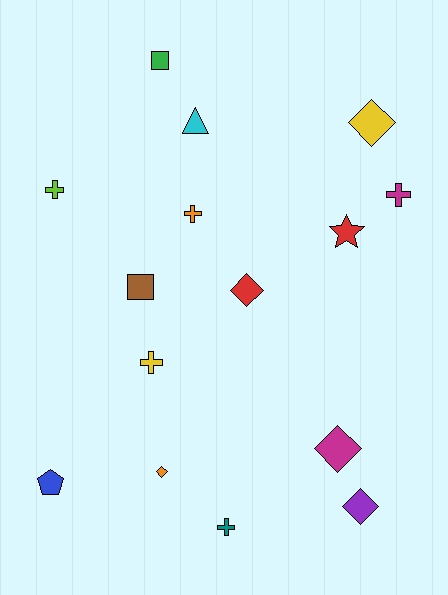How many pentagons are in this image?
There is 1 pentagon.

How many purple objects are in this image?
There is 1 purple object.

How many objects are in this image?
There are 15 objects.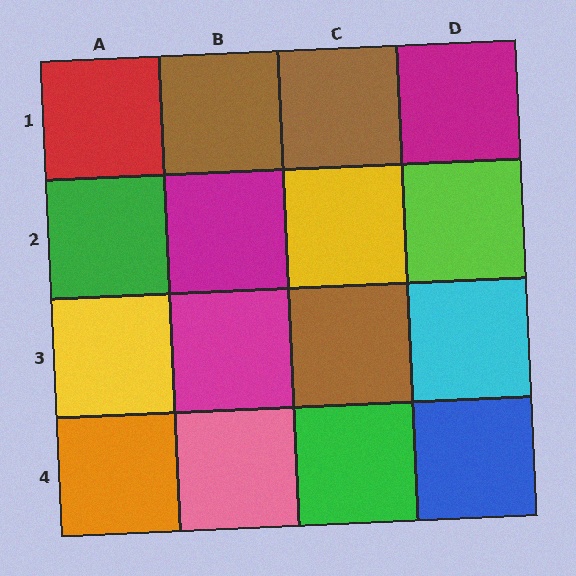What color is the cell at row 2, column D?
Lime.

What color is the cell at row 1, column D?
Magenta.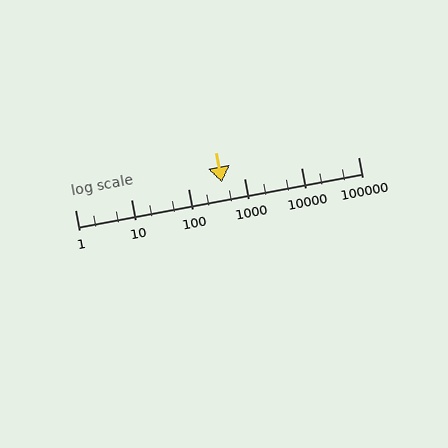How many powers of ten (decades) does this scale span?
The scale spans 5 decades, from 1 to 100000.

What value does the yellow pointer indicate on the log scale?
The pointer indicates approximately 390.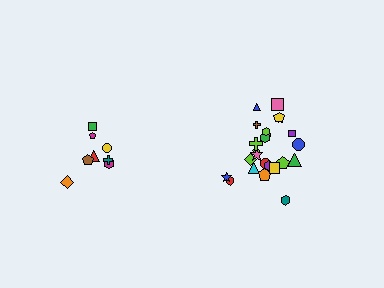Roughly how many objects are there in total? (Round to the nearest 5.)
Roughly 35 objects in total.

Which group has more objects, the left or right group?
The right group.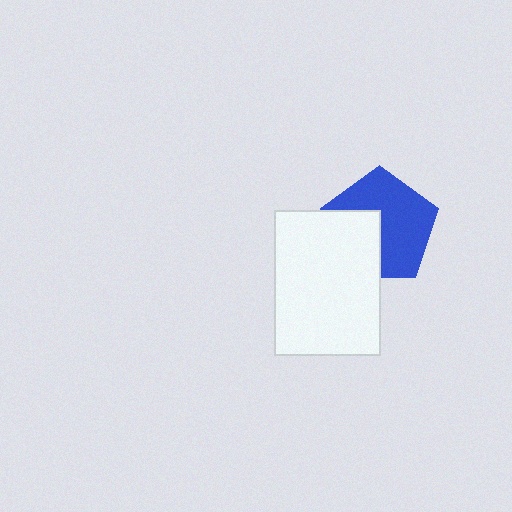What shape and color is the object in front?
The object in front is a white rectangle.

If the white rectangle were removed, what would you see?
You would see the complete blue pentagon.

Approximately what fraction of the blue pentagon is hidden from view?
Roughly 37% of the blue pentagon is hidden behind the white rectangle.